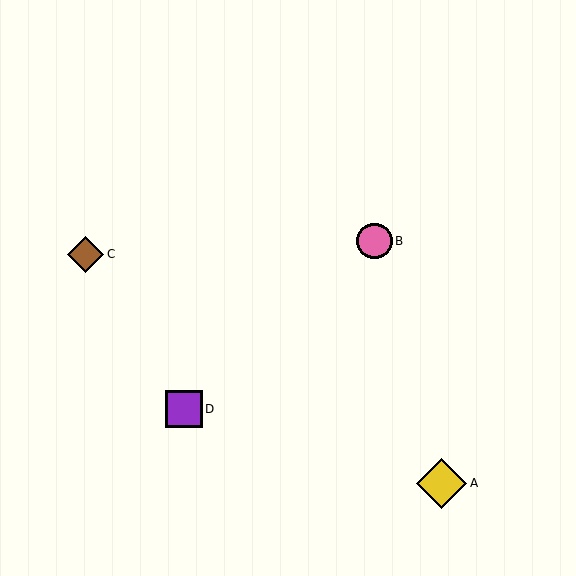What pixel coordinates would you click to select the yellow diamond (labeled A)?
Click at (441, 483) to select the yellow diamond A.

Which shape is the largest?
The yellow diamond (labeled A) is the largest.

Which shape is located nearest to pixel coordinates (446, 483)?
The yellow diamond (labeled A) at (441, 483) is nearest to that location.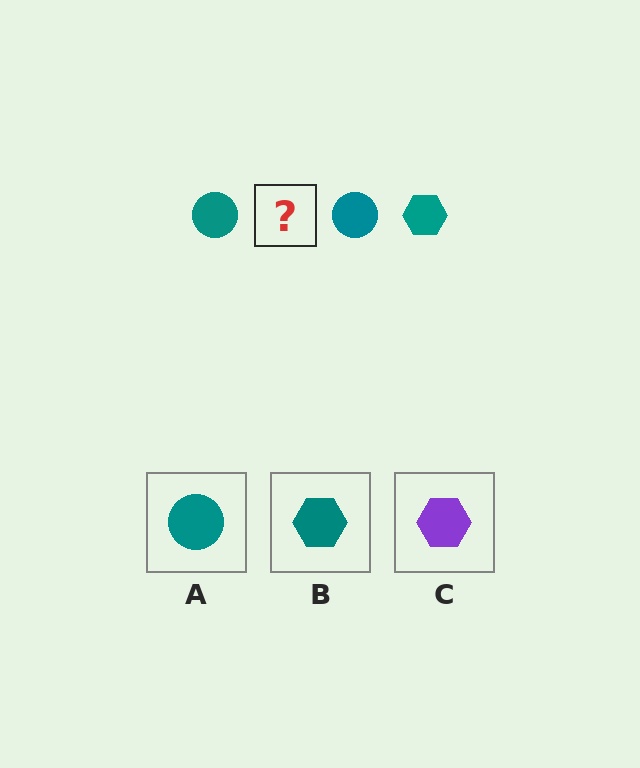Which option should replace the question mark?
Option B.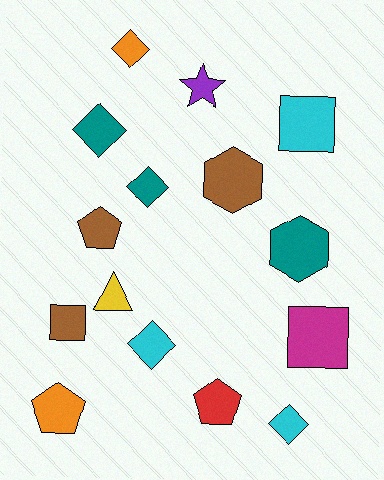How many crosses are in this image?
There are no crosses.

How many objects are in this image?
There are 15 objects.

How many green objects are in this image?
There are no green objects.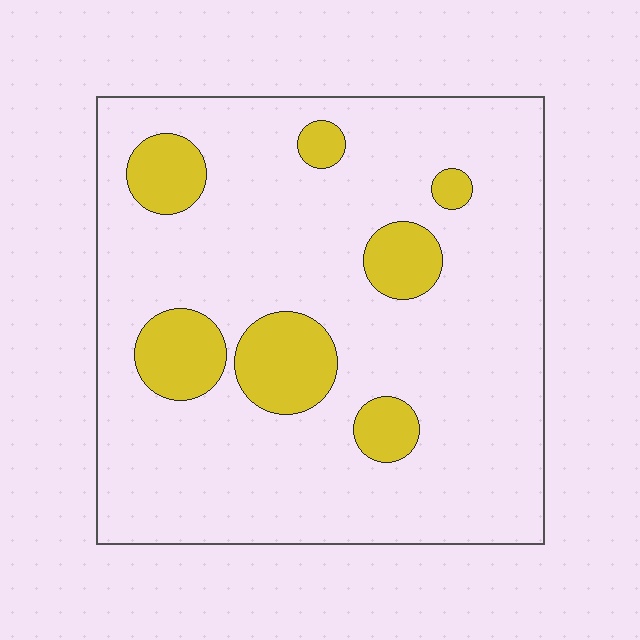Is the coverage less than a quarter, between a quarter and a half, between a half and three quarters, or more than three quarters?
Less than a quarter.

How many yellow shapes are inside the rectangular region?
7.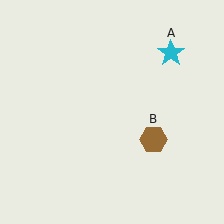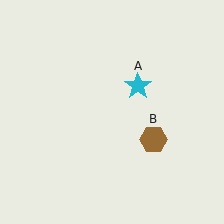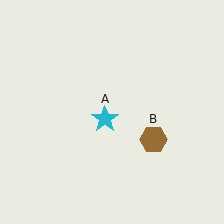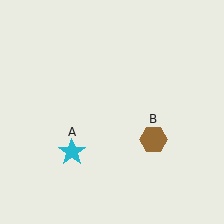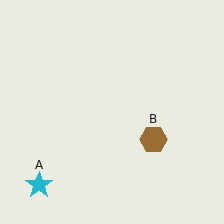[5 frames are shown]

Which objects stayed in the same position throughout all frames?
Brown hexagon (object B) remained stationary.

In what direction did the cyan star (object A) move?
The cyan star (object A) moved down and to the left.